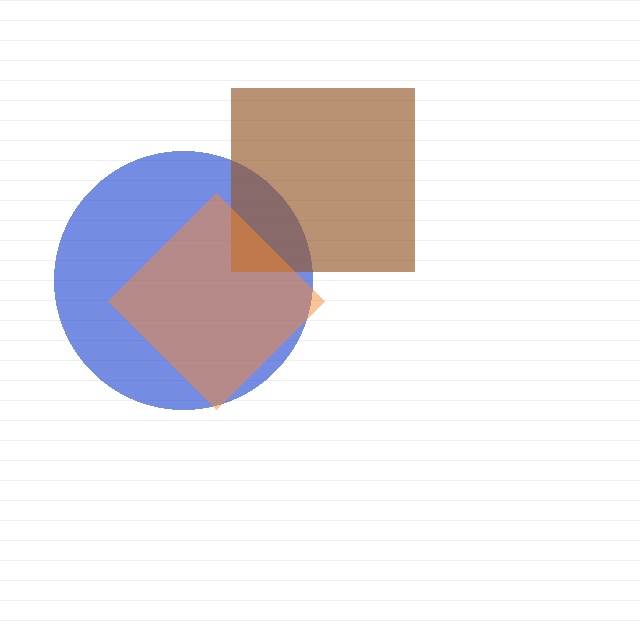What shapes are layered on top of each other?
The layered shapes are: a blue circle, a brown square, an orange diamond.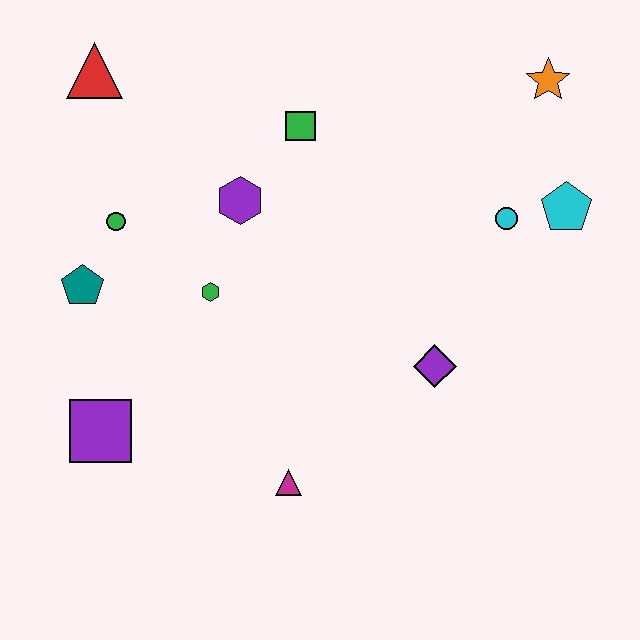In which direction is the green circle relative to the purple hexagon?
The green circle is to the left of the purple hexagon.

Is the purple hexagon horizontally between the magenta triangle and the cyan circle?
No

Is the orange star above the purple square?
Yes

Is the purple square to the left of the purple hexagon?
Yes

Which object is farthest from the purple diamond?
The red triangle is farthest from the purple diamond.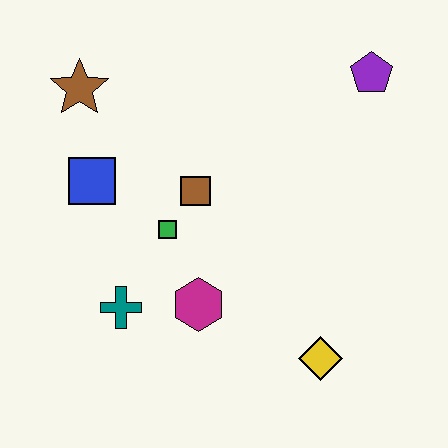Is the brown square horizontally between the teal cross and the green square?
No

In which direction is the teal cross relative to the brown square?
The teal cross is below the brown square.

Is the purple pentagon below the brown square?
No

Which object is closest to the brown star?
The blue square is closest to the brown star.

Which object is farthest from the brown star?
The yellow diamond is farthest from the brown star.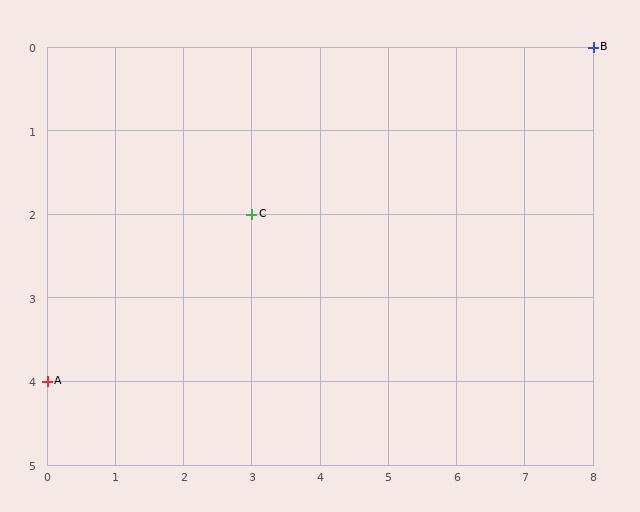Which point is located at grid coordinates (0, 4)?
Point A is at (0, 4).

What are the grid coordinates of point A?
Point A is at grid coordinates (0, 4).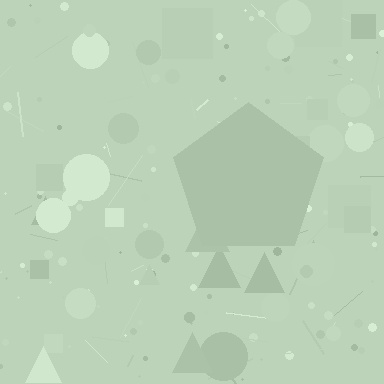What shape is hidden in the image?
A pentagon is hidden in the image.